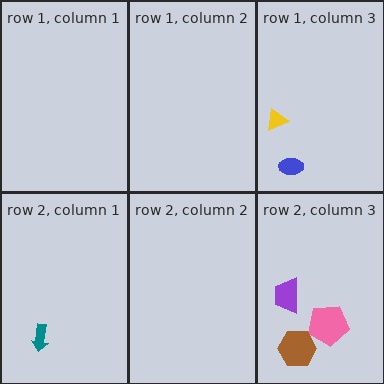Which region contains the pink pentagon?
The row 2, column 3 region.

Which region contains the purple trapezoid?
The row 2, column 3 region.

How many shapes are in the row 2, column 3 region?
3.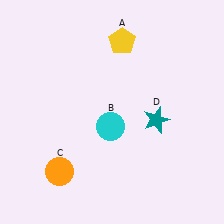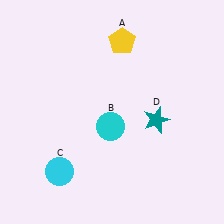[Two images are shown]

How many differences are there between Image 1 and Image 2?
There is 1 difference between the two images.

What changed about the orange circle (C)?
In Image 1, C is orange. In Image 2, it changed to cyan.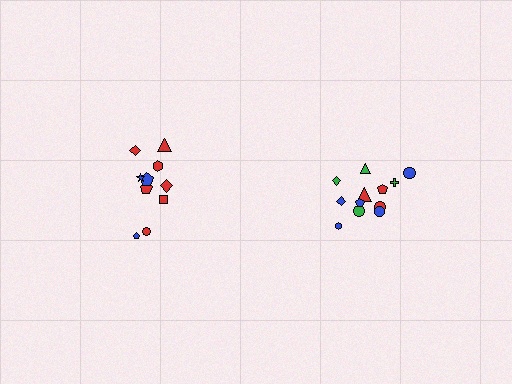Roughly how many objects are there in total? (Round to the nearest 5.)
Roughly 20 objects in total.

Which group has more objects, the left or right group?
The right group.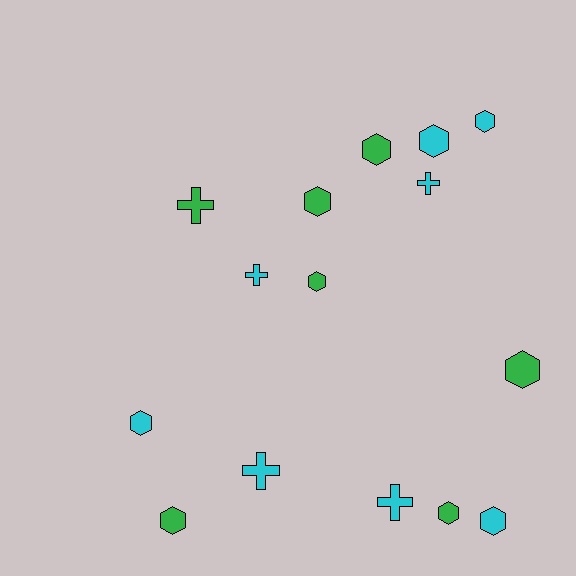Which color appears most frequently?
Cyan, with 8 objects.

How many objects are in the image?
There are 15 objects.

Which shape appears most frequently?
Hexagon, with 10 objects.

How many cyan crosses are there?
There are 4 cyan crosses.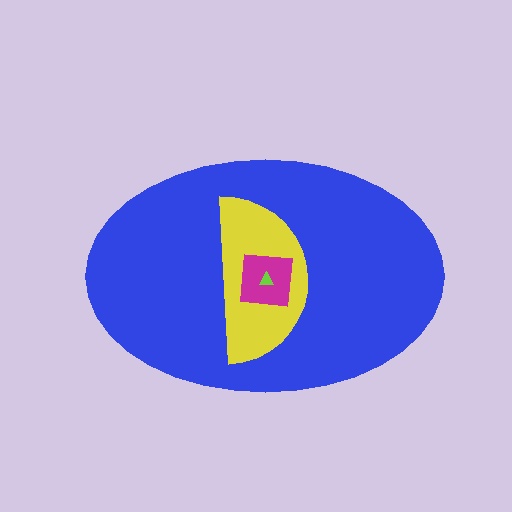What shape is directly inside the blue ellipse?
The yellow semicircle.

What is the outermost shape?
The blue ellipse.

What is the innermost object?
The lime triangle.